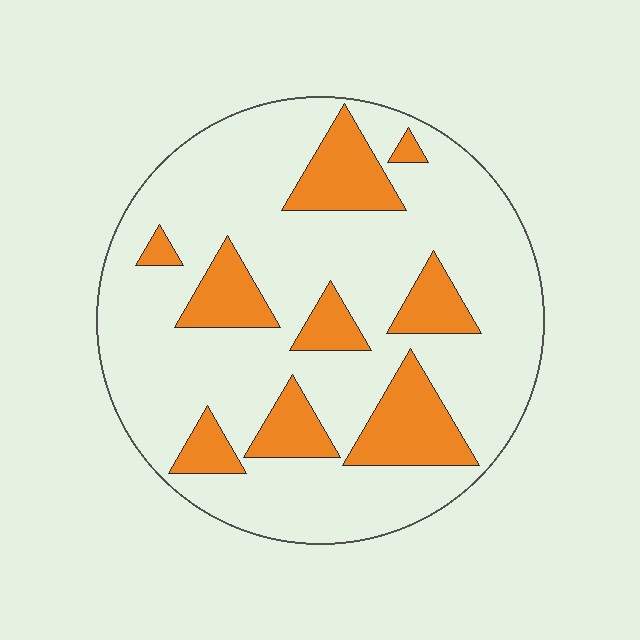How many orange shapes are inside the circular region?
9.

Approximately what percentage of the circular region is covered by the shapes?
Approximately 25%.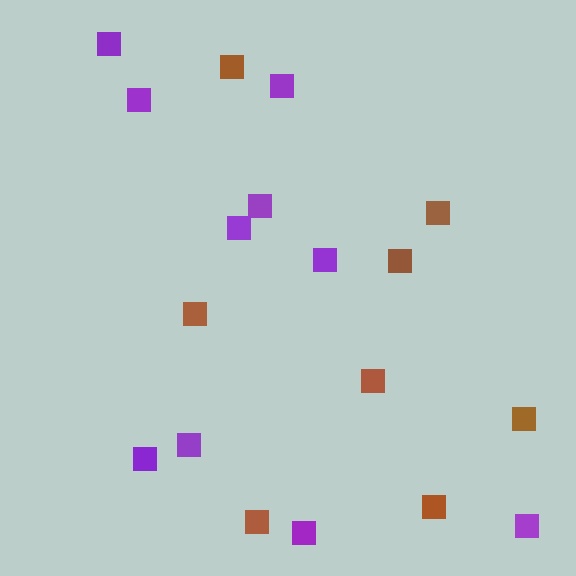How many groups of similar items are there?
There are 2 groups: one group of brown squares (8) and one group of purple squares (10).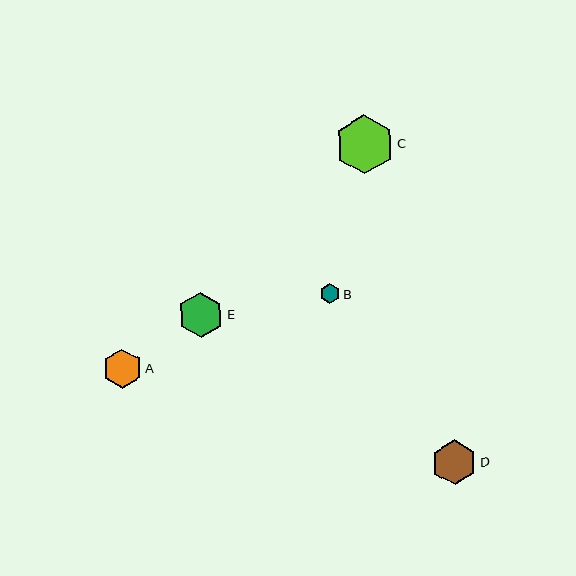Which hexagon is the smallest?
Hexagon B is the smallest with a size of approximately 21 pixels.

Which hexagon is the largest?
Hexagon C is the largest with a size of approximately 59 pixels.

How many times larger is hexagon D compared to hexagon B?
Hexagon D is approximately 2.2 times the size of hexagon B.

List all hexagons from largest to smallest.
From largest to smallest: C, D, E, A, B.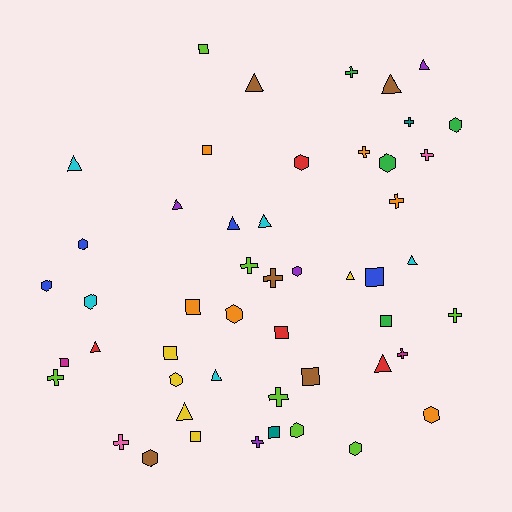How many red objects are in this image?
There are 4 red objects.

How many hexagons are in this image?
There are 13 hexagons.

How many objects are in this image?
There are 50 objects.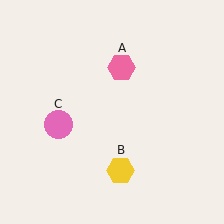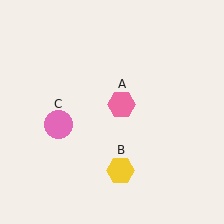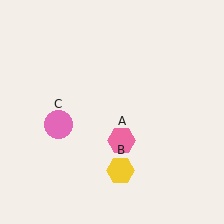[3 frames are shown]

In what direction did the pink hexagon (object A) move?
The pink hexagon (object A) moved down.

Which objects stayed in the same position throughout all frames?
Yellow hexagon (object B) and pink circle (object C) remained stationary.